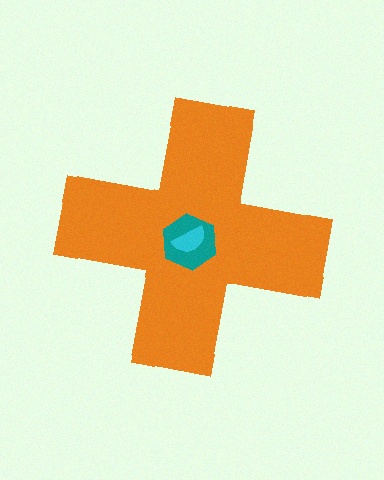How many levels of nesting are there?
3.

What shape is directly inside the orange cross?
The teal hexagon.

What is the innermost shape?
The cyan semicircle.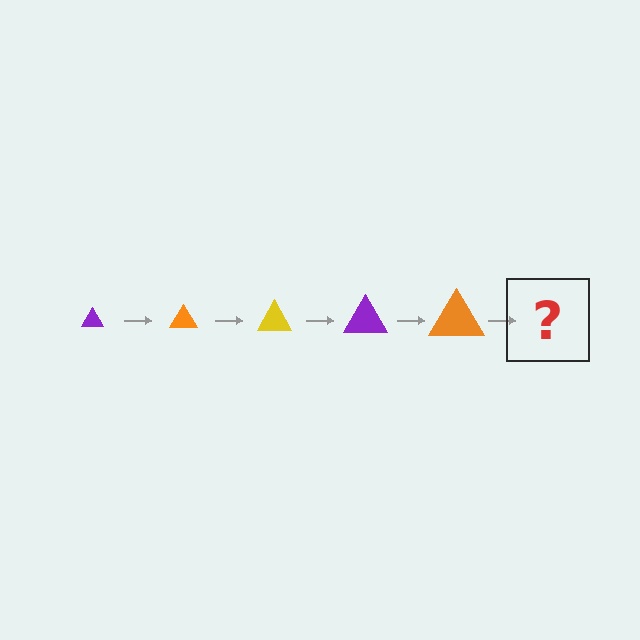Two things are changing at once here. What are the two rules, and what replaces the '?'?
The two rules are that the triangle grows larger each step and the color cycles through purple, orange, and yellow. The '?' should be a yellow triangle, larger than the previous one.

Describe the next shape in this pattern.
It should be a yellow triangle, larger than the previous one.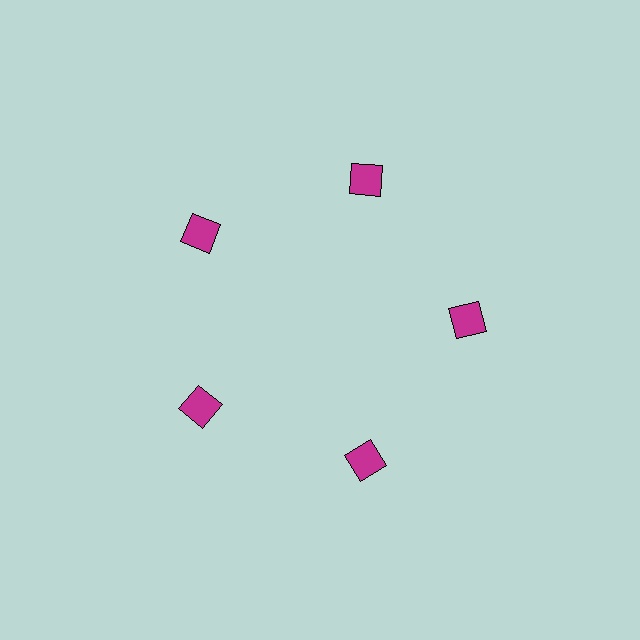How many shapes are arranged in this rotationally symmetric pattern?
There are 5 shapes, arranged in 5 groups of 1.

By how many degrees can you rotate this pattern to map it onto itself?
The pattern maps onto itself every 72 degrees of rotation.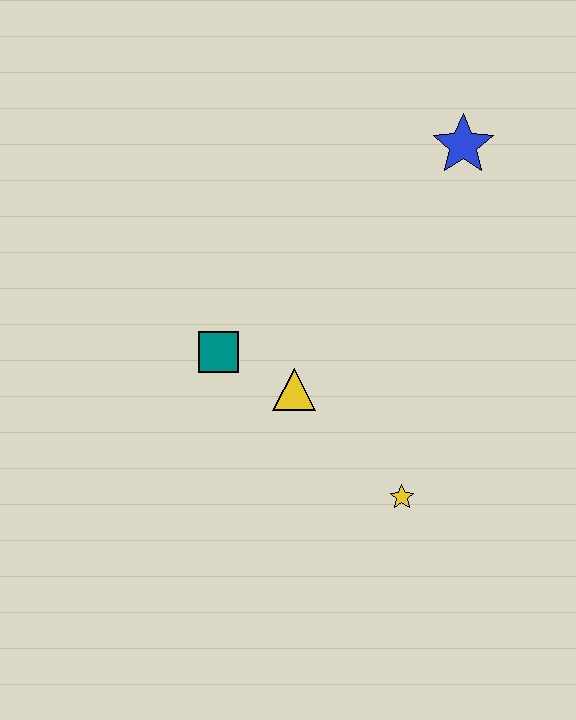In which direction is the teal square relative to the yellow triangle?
The teal square is to the left of the yellow triangle.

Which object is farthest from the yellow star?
The blue star is farthest from the yellow star.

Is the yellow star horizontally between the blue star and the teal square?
Yes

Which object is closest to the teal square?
The yellow triangle is closest to the teal square.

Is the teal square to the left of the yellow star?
Yes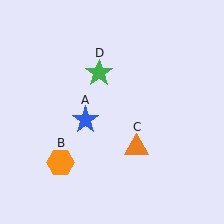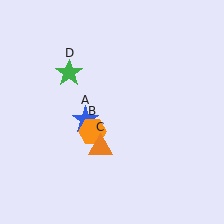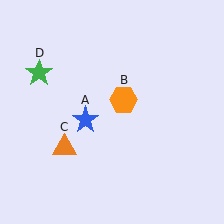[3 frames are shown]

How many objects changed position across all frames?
3 objects changed position: orange hexagon (object B), orange triangle (object C), green star (object D).